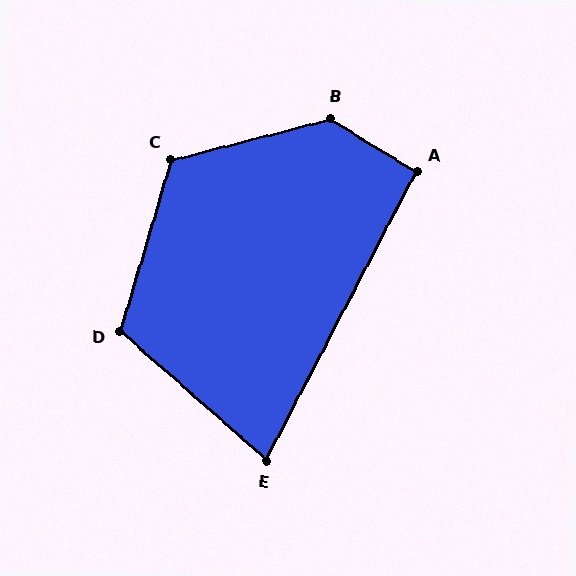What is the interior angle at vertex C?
Approximately 121 degrees (obtuse).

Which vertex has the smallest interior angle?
E, at approximately 76 degrees.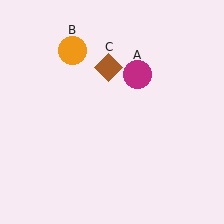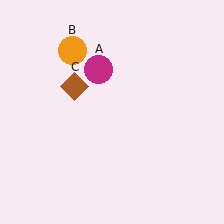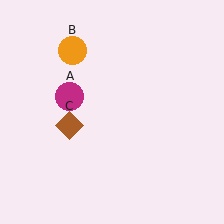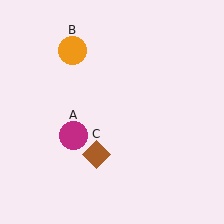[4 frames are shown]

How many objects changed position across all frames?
2 objects changed position: magenta circle (object A), brown diamond (object C).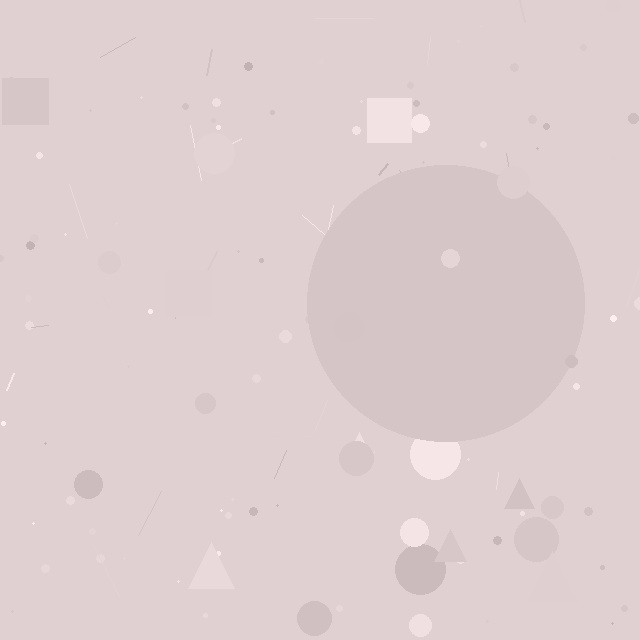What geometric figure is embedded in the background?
A circle is embedded in the background.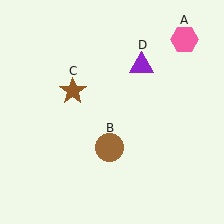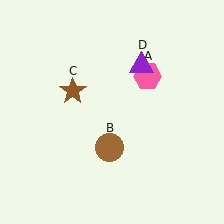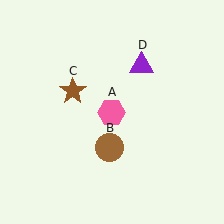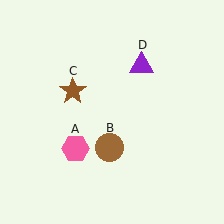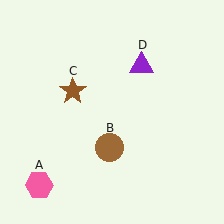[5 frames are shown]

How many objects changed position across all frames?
1 object changed position: pink hexagon (object A).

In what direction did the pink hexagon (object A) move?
The pink hexagon (object A) moved down and to the left.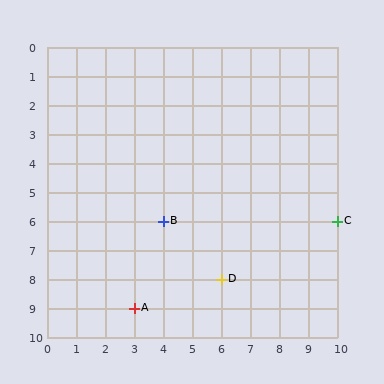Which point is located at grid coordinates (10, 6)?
Point C is at (10, 6).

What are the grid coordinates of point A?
Point A is at grid coordinates (3, 9).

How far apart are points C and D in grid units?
Points C and D are 4 columns and 2 rows apart (about 4.5 grid units diagonally).